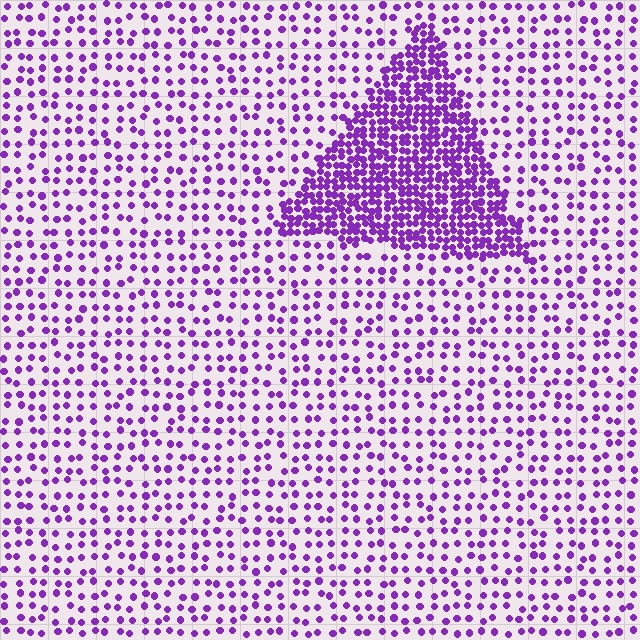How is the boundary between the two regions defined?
The boundary is defined by a change in element density (approximately 2.9x ratio). All elements are the same color, size, and shape.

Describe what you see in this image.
The image contains small purple elements arranged at two different densities. A triangle-shaped region is visible where the elements are more densely packed than the surrounding area.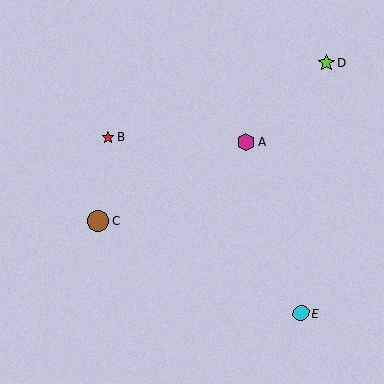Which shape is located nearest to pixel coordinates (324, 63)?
The lime star (labeled D) at (326, 62) is nearest to that location.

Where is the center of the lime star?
The center of the lime star is at (326, 62).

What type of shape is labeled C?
Shape C is a brown circle.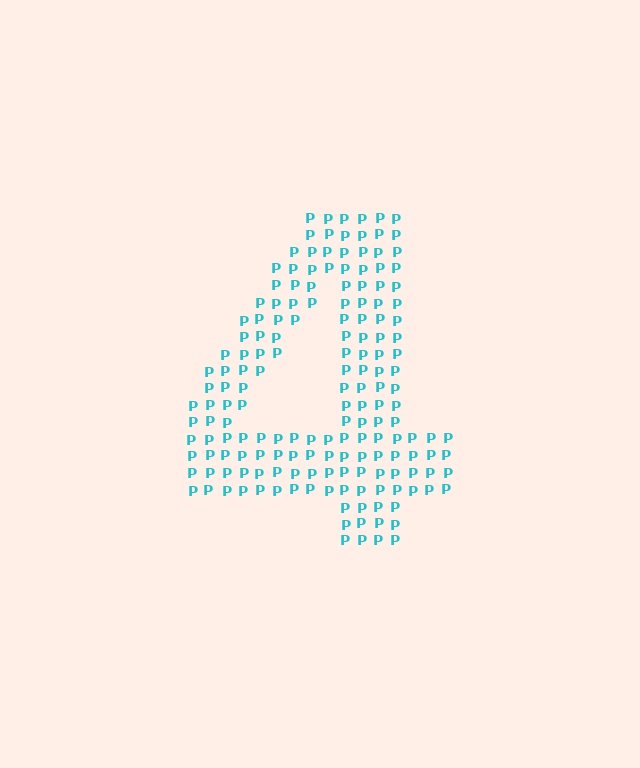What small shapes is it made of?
It is made of small letter P's.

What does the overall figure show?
The overall figure shows the digit 4.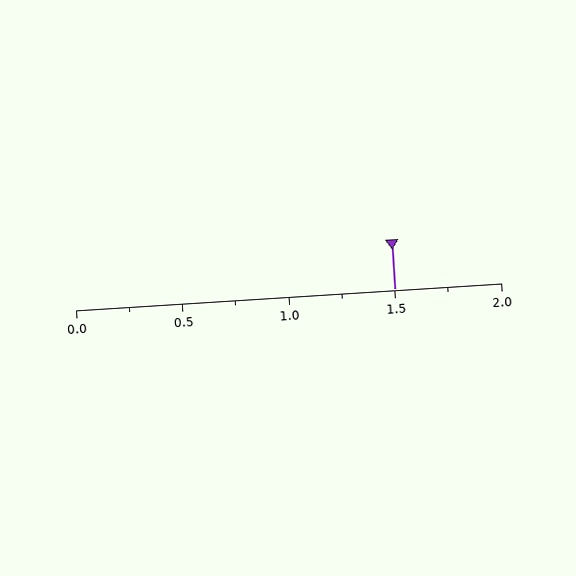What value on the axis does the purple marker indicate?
The marker indicates approximately 1.5.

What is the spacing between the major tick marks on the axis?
The major ticks are spaced 0.5 apart.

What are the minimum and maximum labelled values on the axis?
The axis runs from 0.0 to 2.0.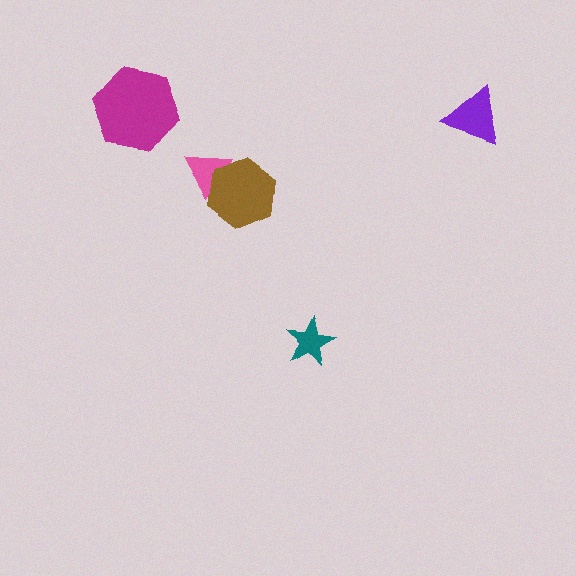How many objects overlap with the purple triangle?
0 objects overlap with the purple triangle.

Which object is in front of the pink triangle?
The brown hexagon is in front of the pink triangle.